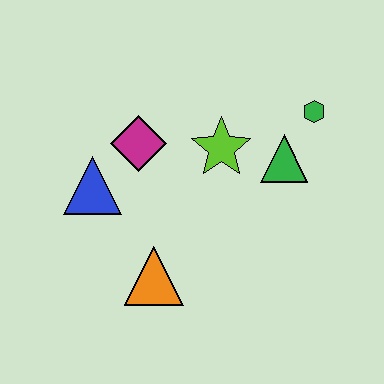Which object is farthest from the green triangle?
The blue triangle is farthest from the green triangle.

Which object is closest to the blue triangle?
The magenta diamond is closest to the blue triangle.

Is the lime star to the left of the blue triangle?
No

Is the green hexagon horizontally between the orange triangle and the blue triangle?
No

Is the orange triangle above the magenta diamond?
No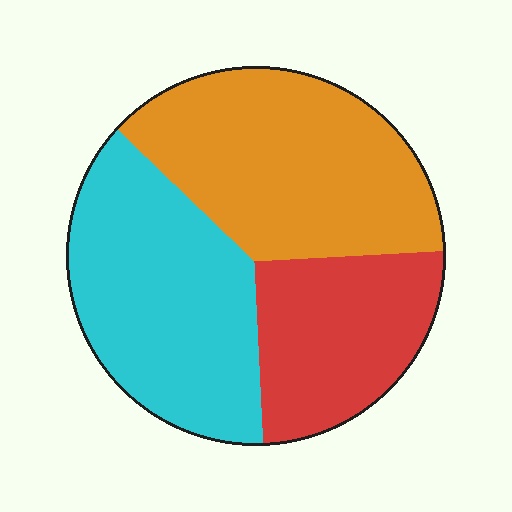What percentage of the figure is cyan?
Cyan covers 37% of the figure.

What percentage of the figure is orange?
Orange takes up about three eighths (3/8) of the figure.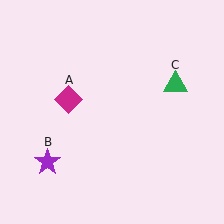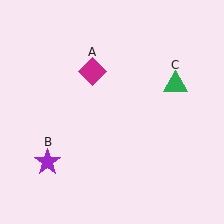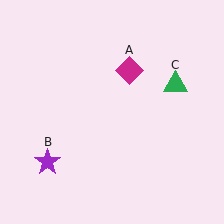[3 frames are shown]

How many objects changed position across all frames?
1 object changed position: magenta diamond (object A).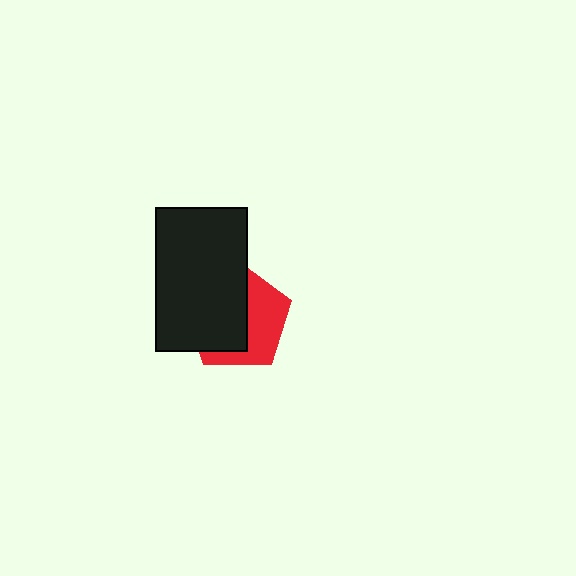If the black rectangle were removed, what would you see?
You would see the complete red pentagon.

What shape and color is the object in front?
The object in front is a black rectangle.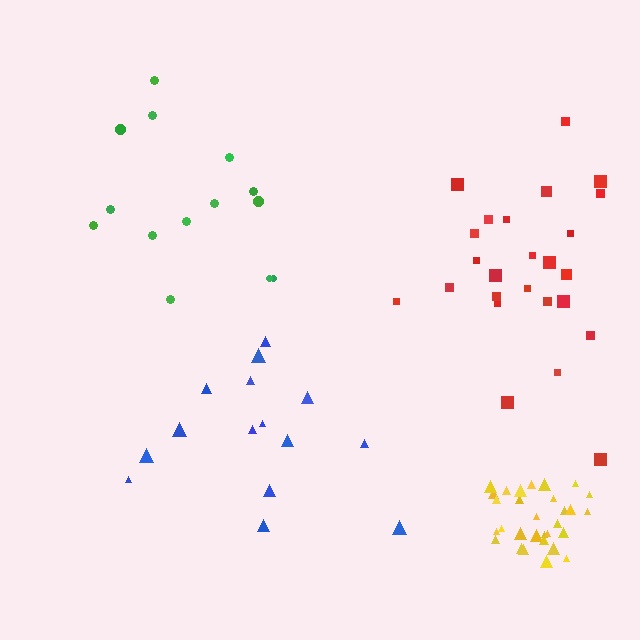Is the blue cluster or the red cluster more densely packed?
Blue.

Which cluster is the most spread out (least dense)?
Green.